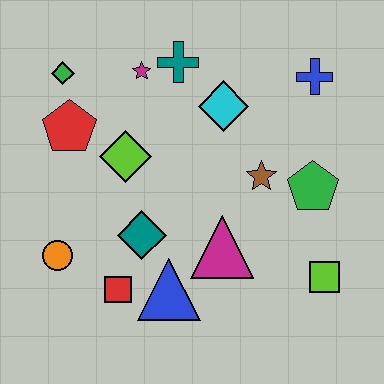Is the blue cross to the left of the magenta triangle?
No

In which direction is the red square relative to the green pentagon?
The red square is to the left of the green pentagon.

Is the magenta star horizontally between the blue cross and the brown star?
No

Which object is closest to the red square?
The blue triangle is closest to the red square.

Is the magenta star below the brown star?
No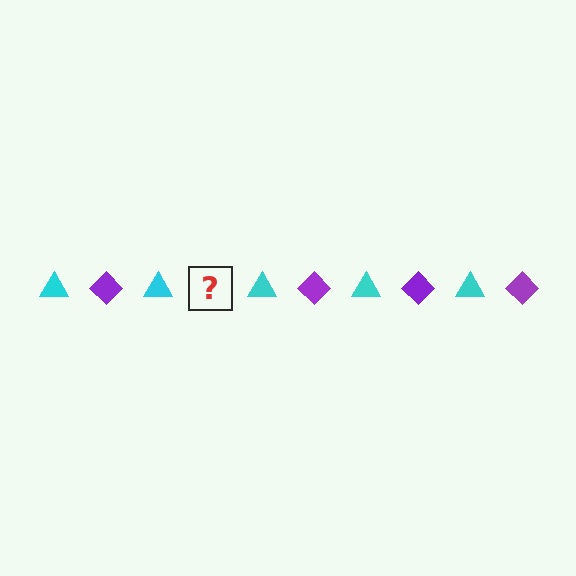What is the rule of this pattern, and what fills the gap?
The rule is that the pattern alternates between cyan triangle and purple diamond. The gap should be filled with a purple diamond.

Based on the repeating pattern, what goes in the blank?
The blank should be a purple diamond.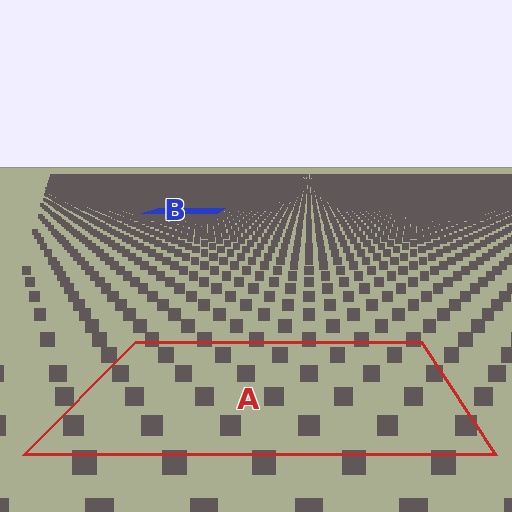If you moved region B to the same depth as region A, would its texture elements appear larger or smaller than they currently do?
They would appear larger. At a closer depth, the same texture elements are projected at a bigger on-screen size.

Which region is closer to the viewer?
Region A is closer. The texture elements there are larger and more spread out.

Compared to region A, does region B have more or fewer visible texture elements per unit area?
Region B has more texture elements per unit area — they are packed more densely because it is farther away.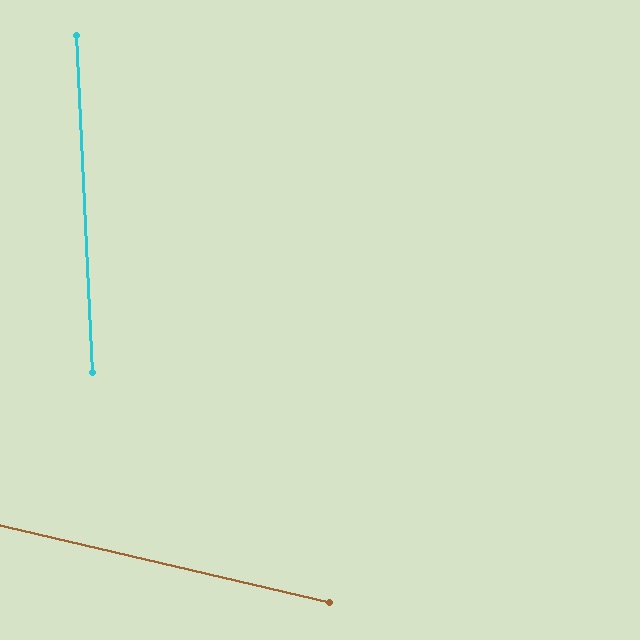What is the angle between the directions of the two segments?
Approximately 74 degrees.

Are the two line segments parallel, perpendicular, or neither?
Neither parallel nor perpendicular — they differ by about 74°.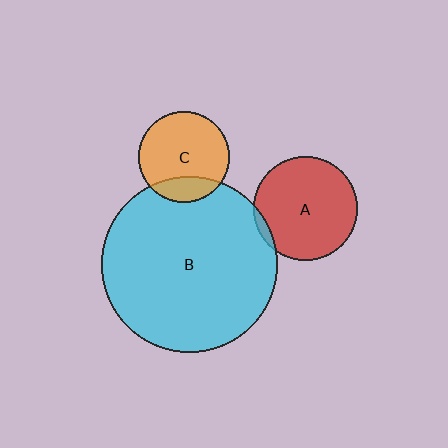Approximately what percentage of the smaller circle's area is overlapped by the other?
Approximately 5%.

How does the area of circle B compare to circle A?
Approximately 2.9 times.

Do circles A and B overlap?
Yes.